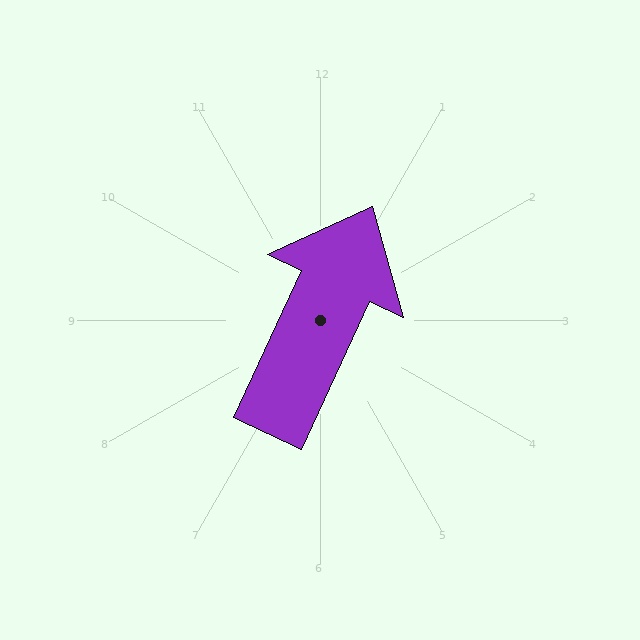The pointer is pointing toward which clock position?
Roughly 1 o'clock.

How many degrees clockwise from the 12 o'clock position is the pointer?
Approximately 25 degrees.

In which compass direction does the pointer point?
Northeast.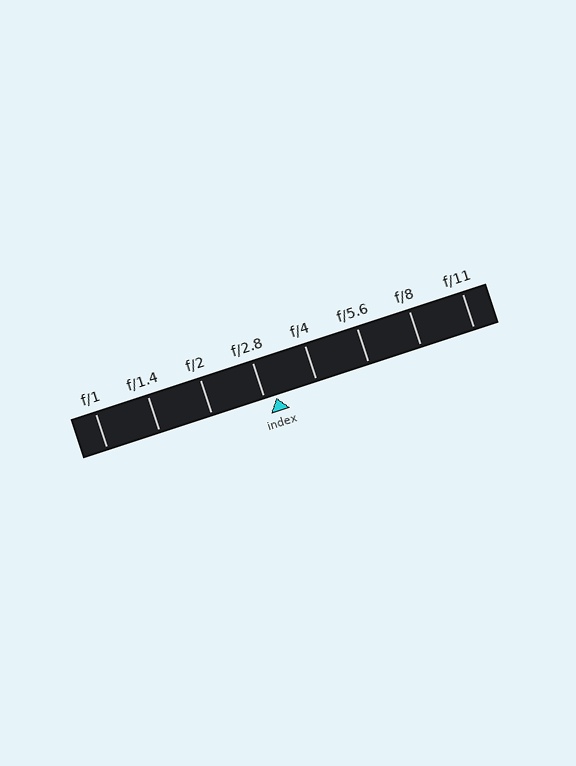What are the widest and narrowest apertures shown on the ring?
The widest aperture shown is f/1 and the narrowest is f/11.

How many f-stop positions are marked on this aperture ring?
There are 8 f-stop positions marked.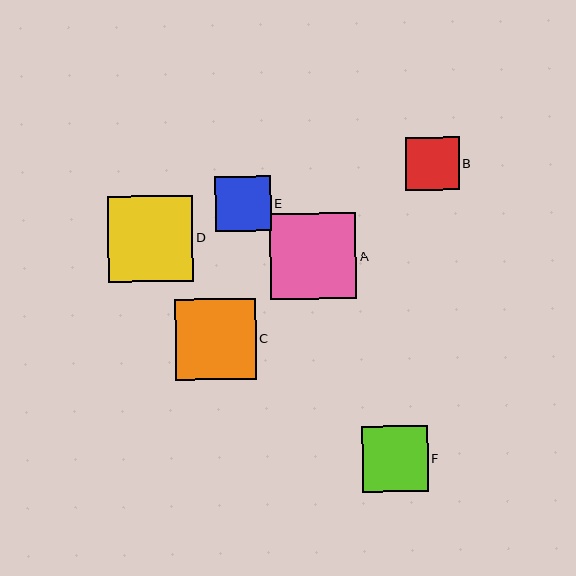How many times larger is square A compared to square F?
Square A is approximately 1.3 times the size of square F.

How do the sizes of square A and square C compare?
Square A and square C are approximately the same size.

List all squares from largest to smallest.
From largest to smallest: A, D, C, F, E, B.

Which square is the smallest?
Square B is the smallest with a size of approximately 53 pixels.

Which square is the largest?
Square A is the largest with a size of approximately 86 pixels.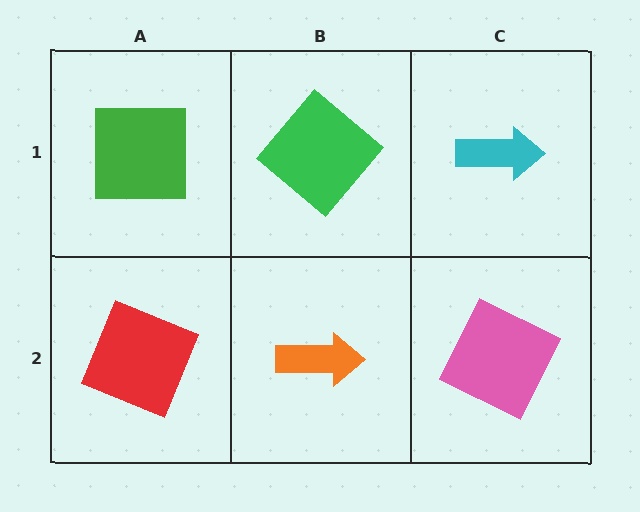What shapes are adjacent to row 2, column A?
A green square (row 1, column A), an orange arrow (row 2, column B).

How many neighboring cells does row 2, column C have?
2.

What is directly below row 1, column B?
An orange arrow.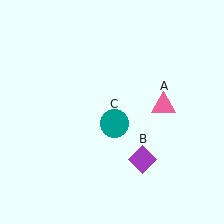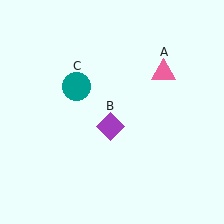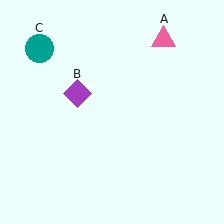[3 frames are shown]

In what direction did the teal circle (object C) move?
The teal circle (object C) moved up and to the left.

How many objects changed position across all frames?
3 objects changed position: pink triangle (object A), purple diamond (object B), teal circle (object C).